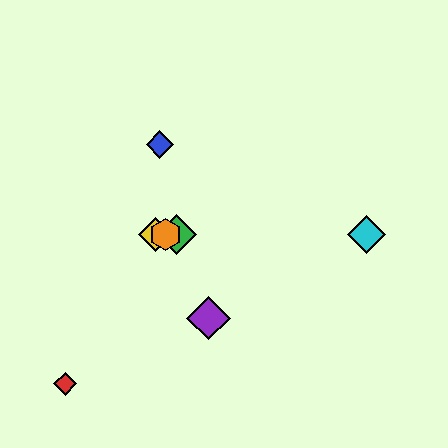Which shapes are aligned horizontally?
The green diamond, the yellow diamond, the orange hexagon, the cyan diamond are aligned horizontally.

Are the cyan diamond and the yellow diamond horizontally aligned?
Yes, both are at y≈235.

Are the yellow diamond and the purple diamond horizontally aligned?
No, the yellow diamond is at y≈235 and the purple diamond is at y≈318.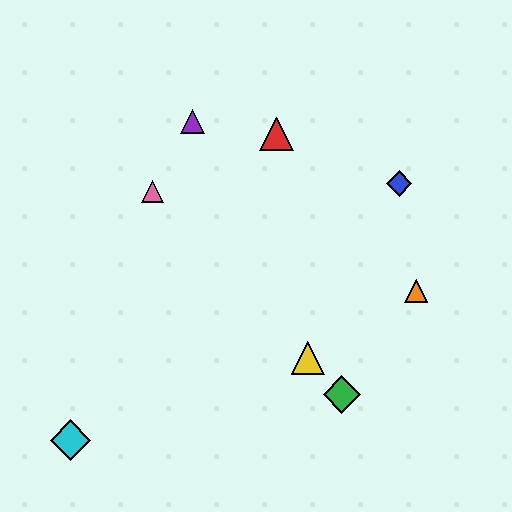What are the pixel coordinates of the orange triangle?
The orange triangle is at (416, 291).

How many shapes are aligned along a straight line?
3 shapes (the green diamond, the yellow triangle, the pink triangle) are aligned along a straight line.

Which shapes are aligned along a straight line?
The green diamond, the yellow triangle, the pink triangle are aligned along a straight line.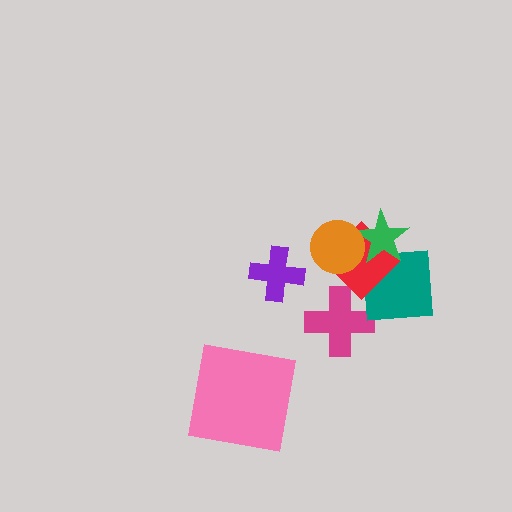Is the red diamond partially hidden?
Yes, it is partially covered by another shape.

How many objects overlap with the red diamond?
4 objects overlap with the red diamond.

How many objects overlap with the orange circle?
2 objects overlap with the orange circle.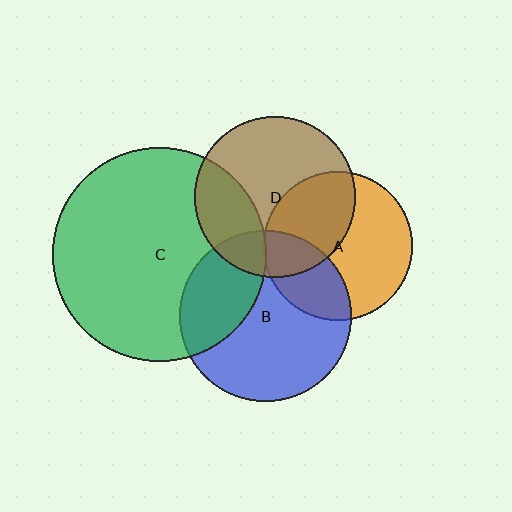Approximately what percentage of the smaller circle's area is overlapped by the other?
Approximately 5%.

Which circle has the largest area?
Circle C (green).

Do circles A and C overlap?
Yes.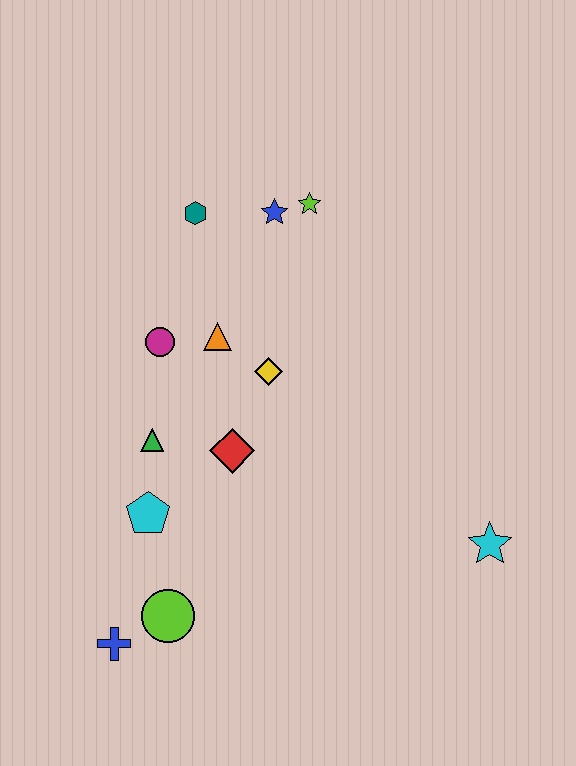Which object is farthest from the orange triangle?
The cyan star is farthest from the orange triangle.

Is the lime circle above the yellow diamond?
No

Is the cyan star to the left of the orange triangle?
No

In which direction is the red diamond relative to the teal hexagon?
The red diamond is below the teal hexagon.